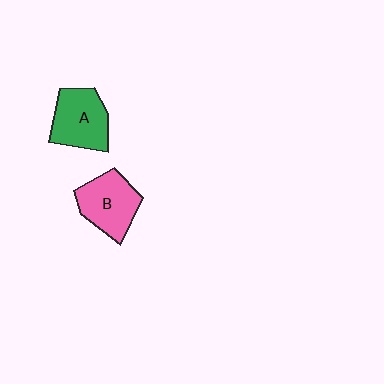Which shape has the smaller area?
Shape A (green).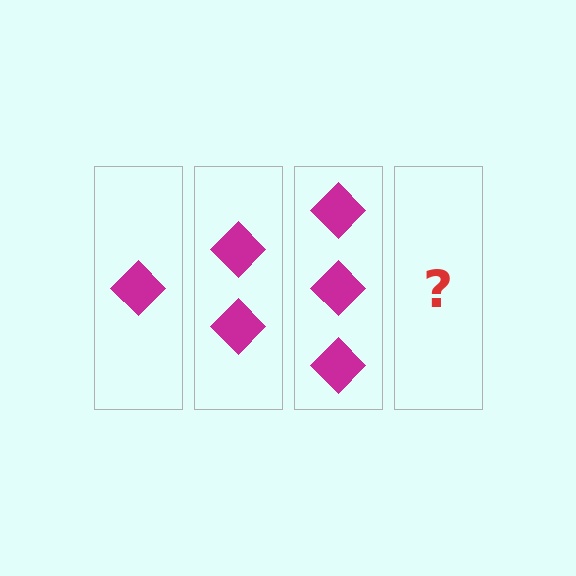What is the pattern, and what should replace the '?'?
The pattern is that each step adds one more diamond. The '?' should be 4 diamonds.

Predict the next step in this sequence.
The next step is 4 diamonds.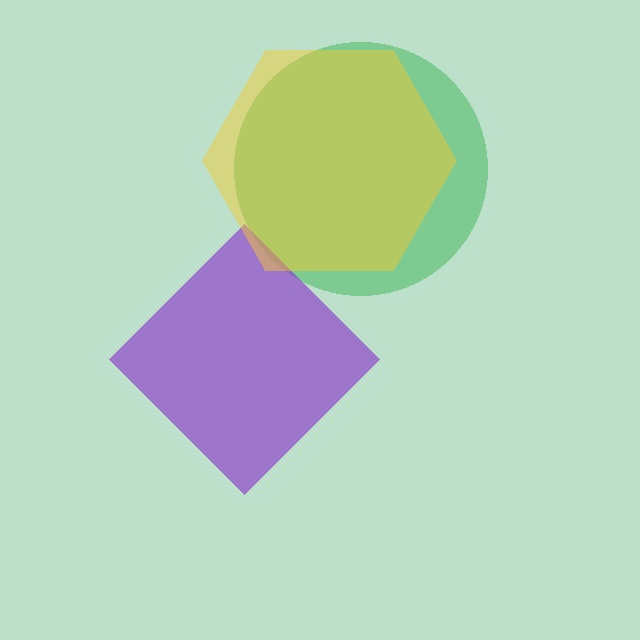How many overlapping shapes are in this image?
There are 3 overlapping shapes in the image.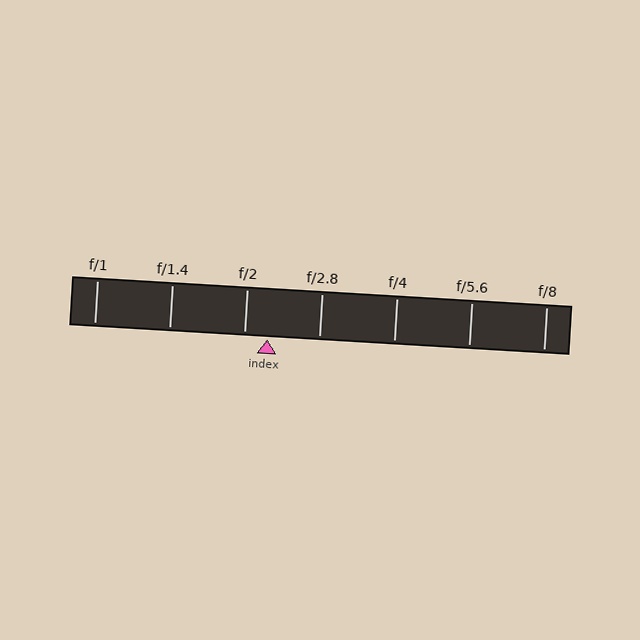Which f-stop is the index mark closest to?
The index mark is closest to f/2.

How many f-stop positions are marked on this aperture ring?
There are 7 f-stop positions marked.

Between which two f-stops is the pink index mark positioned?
The index mark is between f/2 and f/2.8.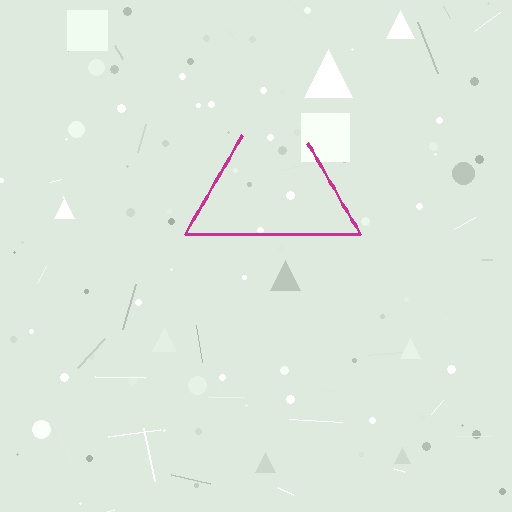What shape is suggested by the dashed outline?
The dashed outline suggests a triangle.